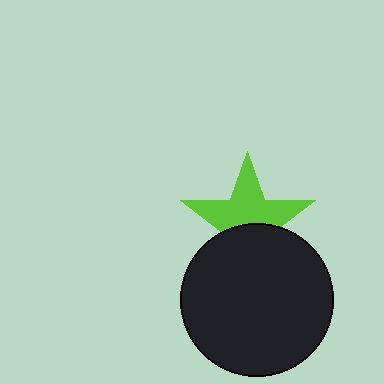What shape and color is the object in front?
The object in front is a black circle.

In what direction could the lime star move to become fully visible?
The lime star could move up. That would shift it out from behind the black circle entirely.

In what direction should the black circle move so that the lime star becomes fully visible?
The black circle should move down. That is the shortest direction to clear the overlap and leave the lime star fully visible.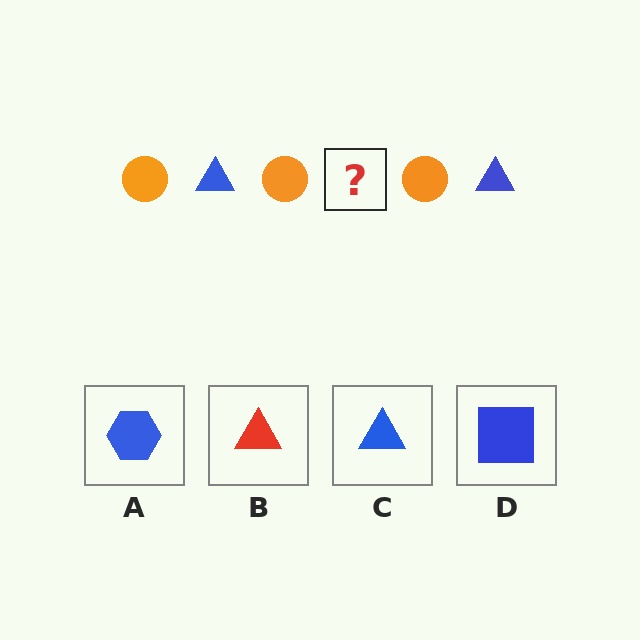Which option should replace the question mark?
Option C.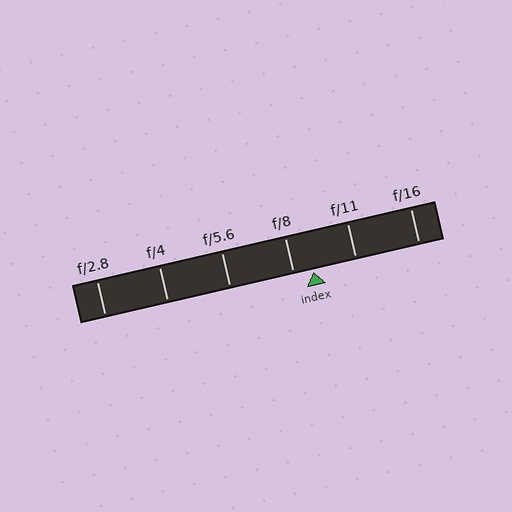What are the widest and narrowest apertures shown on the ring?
The widest aperture shown is f/2.8 and the narrowest is f/16.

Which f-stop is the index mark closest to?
The index mark is closest to f/8.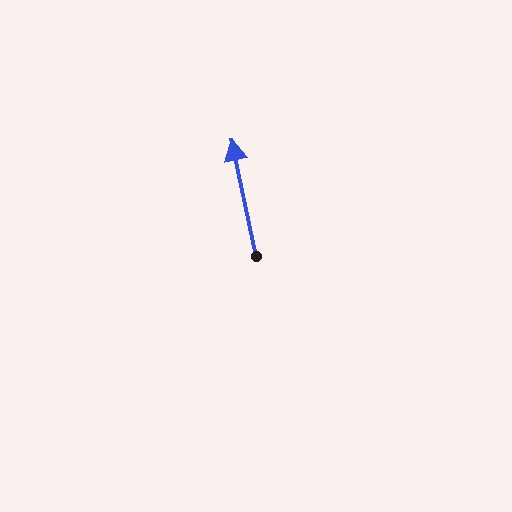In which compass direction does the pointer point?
North.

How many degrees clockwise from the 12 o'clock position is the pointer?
Approximately 348 degrees.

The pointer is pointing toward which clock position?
Roughly 12 o'clock.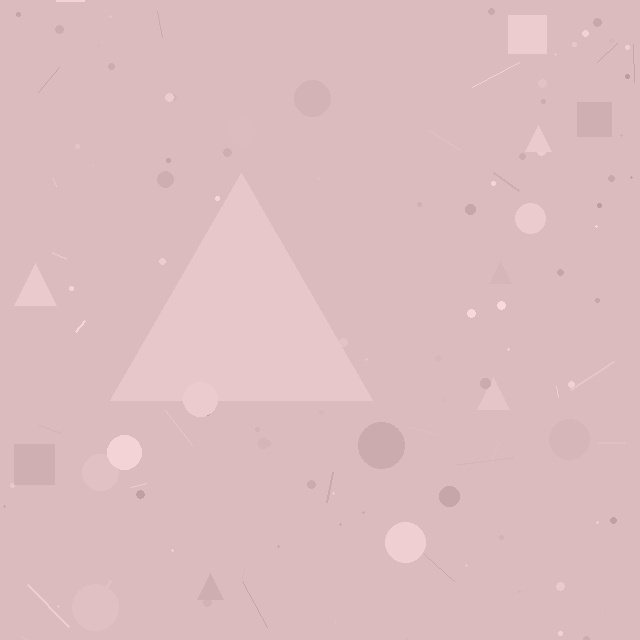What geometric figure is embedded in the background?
A triangle is embedded in the background.